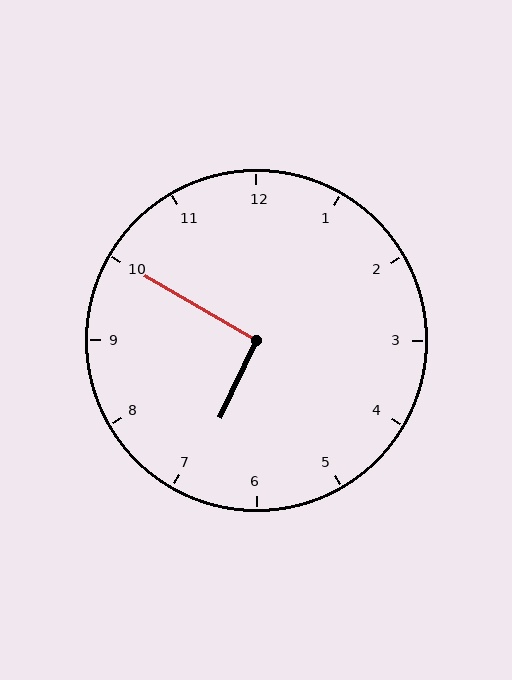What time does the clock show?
6:50.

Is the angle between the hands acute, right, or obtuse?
It is right.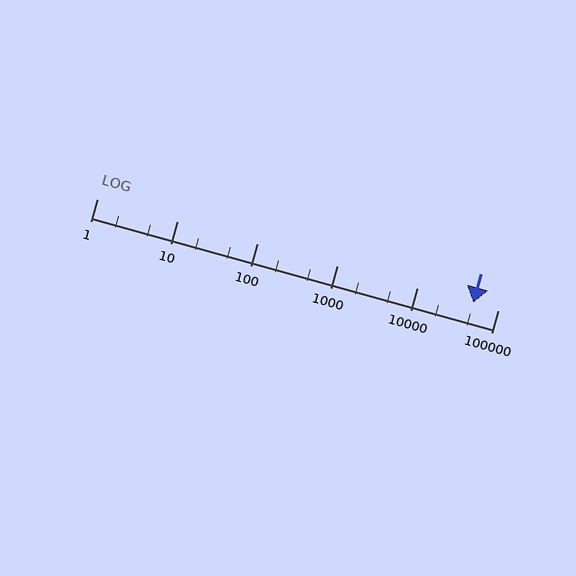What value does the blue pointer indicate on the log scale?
The pointer indicates approximately 50000.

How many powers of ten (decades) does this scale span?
The scale spans 5 decades, from 1 to 100000.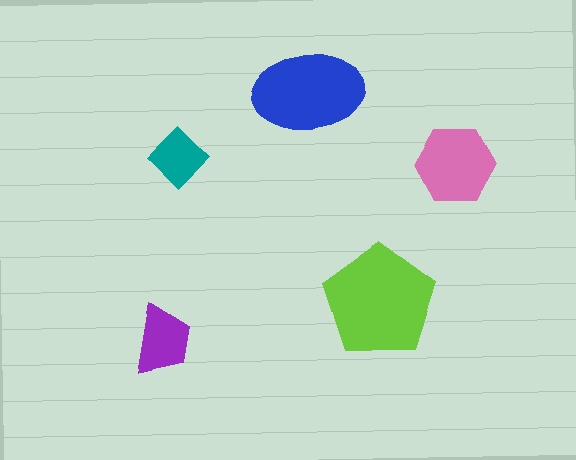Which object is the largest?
The lime pentagon.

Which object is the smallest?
The teal diamond.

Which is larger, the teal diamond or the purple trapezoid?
The purple trapezoid.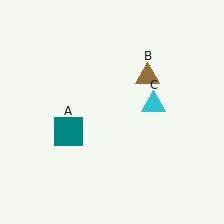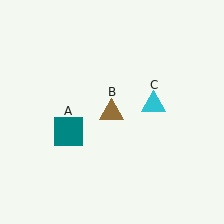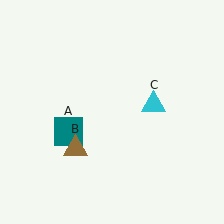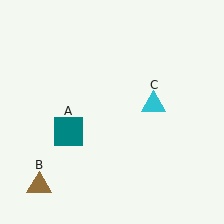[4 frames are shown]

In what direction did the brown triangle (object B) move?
The brown triangle (object B) moved down and to the left.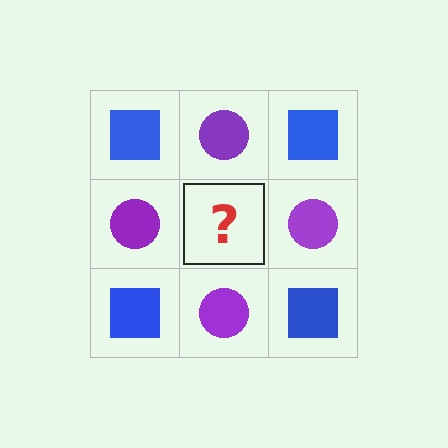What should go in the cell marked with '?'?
The missing cell should contain a blue square.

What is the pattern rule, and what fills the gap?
The rule is that it alternates blue square and purple circle in a checkerboard pattern. The gap should be filled with a blue square.